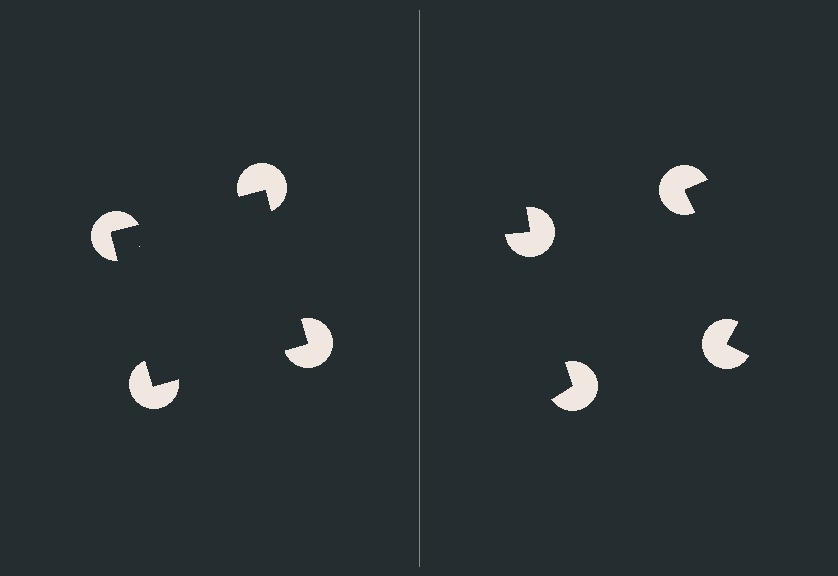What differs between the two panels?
The pac-man discs are positioned identically on both sides; only the wedge orientations differ. On the left they align to a square; on the right they are misaligned.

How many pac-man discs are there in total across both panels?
8 — 4 on each side.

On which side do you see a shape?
An illusory square appears on the left side. On the right side the wedge cuts are rotated, so no coherent shape forms.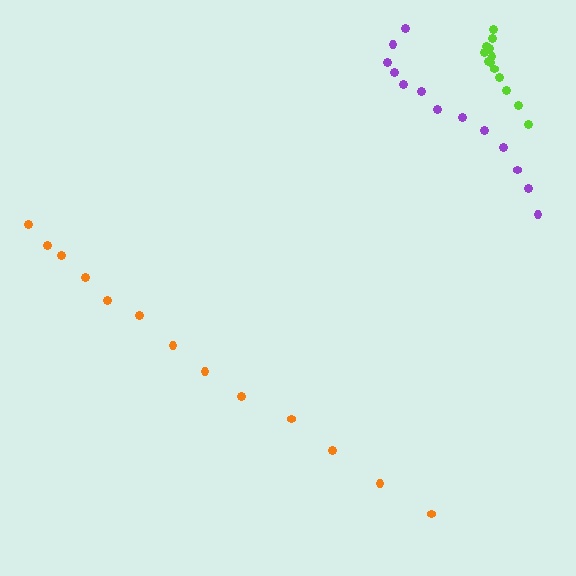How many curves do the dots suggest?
There are 3 distinct paths.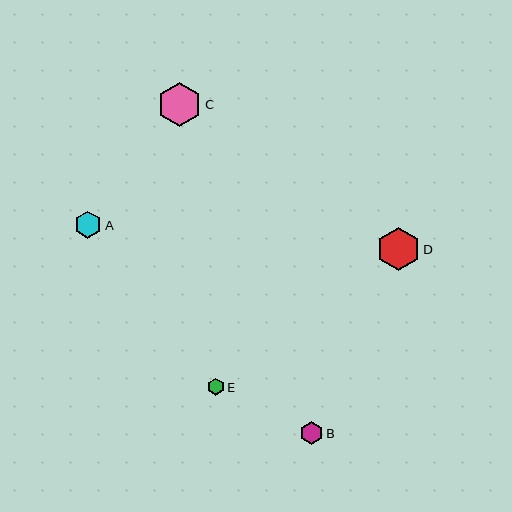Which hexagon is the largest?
Hexagon C is the largest with a size of approximately 44 pixels.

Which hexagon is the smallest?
Hexagon E is the smallest with a size of approximately 17 pixels.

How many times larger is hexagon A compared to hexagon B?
Hexagon A is approximately 1.2 times the size of hexagon B.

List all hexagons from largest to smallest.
From largest to smallest: C, D, A, B, E.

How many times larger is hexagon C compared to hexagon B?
Hexagon C is approximately 1.9 times the size of hexagon B.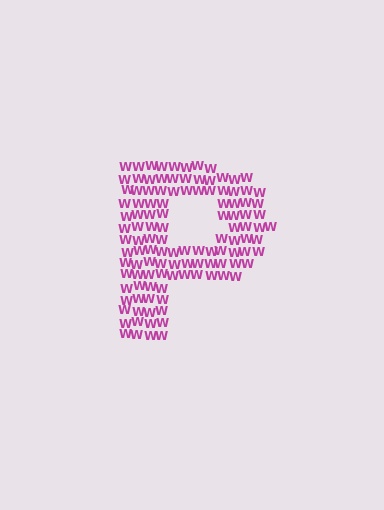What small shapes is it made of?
It is made of small letter W's.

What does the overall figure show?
The overall figure shows the letter P.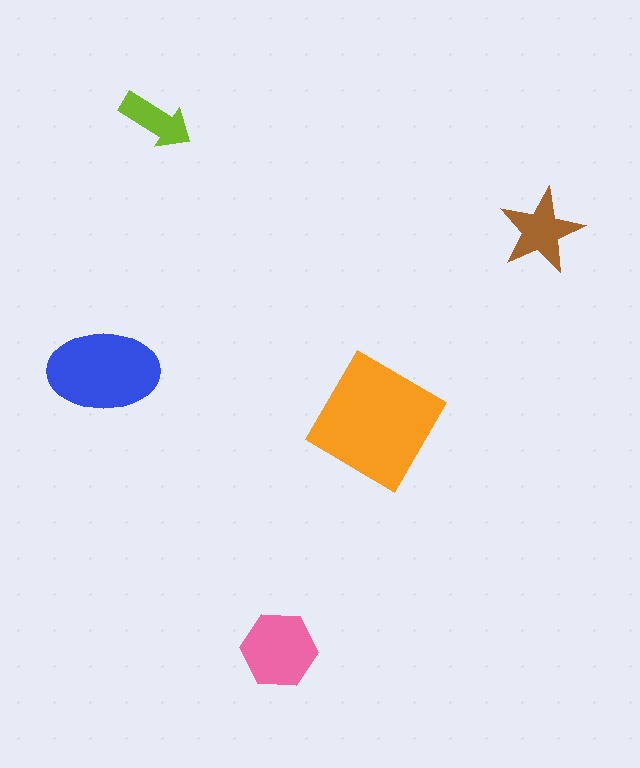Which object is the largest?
The orange diamond.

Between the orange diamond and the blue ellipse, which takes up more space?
The orange diamond.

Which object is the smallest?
The lime arrow.